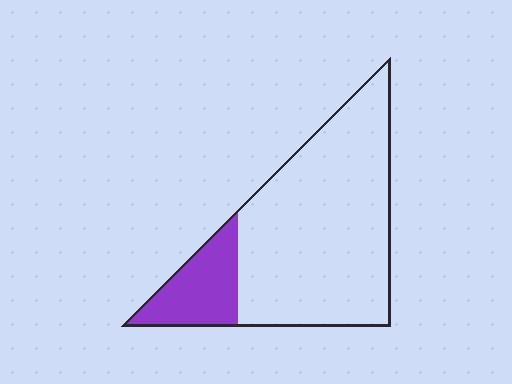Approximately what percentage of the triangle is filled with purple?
Approximately 20%.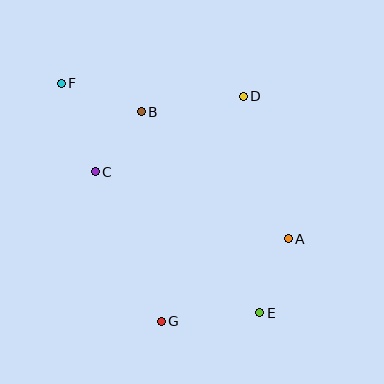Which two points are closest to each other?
Points B and C are closest to each other.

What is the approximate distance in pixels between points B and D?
The distance between B and D is approximately 103 pixels.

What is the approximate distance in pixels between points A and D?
The distance between A and D is approximately 149 pixels.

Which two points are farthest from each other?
Points E and F are farthest from each other.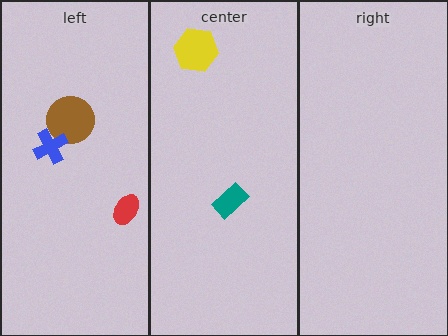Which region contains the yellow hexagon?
The center region.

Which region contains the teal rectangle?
The center region.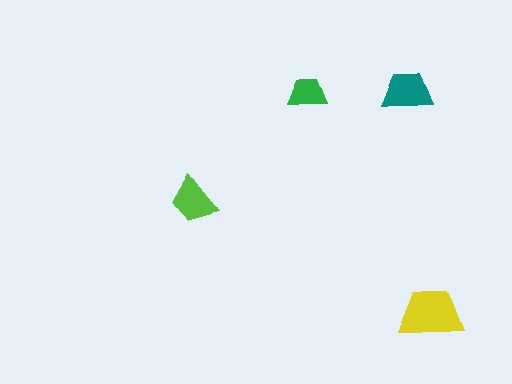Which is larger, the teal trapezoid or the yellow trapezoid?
The yellow one.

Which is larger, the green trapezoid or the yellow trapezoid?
The yellow one.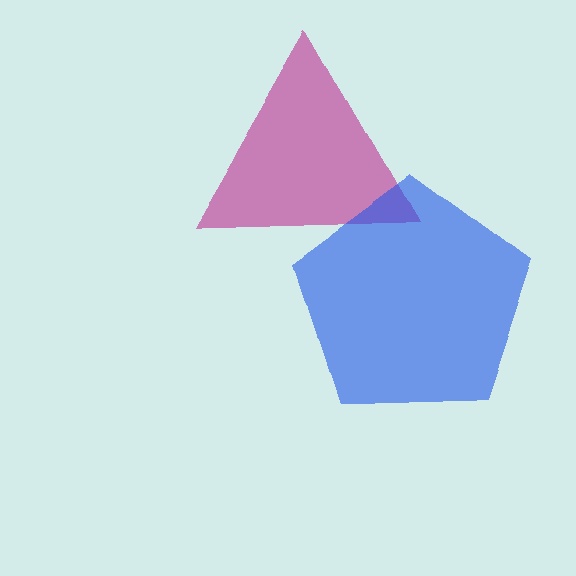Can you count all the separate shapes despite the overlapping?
Yes, there are 2 separate shapes.